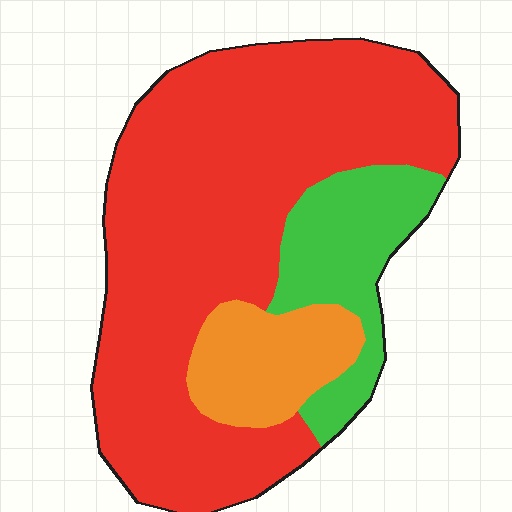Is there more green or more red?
Red.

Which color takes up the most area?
Red, at roughly 70%.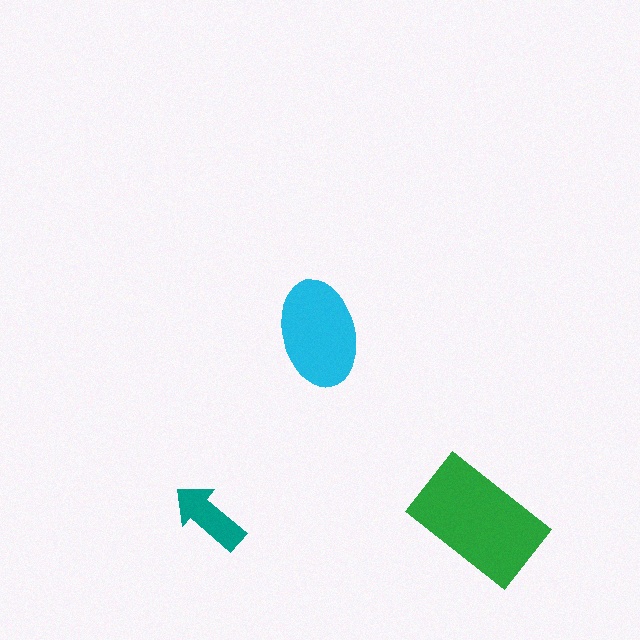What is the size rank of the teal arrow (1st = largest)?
3rd.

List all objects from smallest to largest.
The teal arrow, the cyan ellipse, the green rectangle.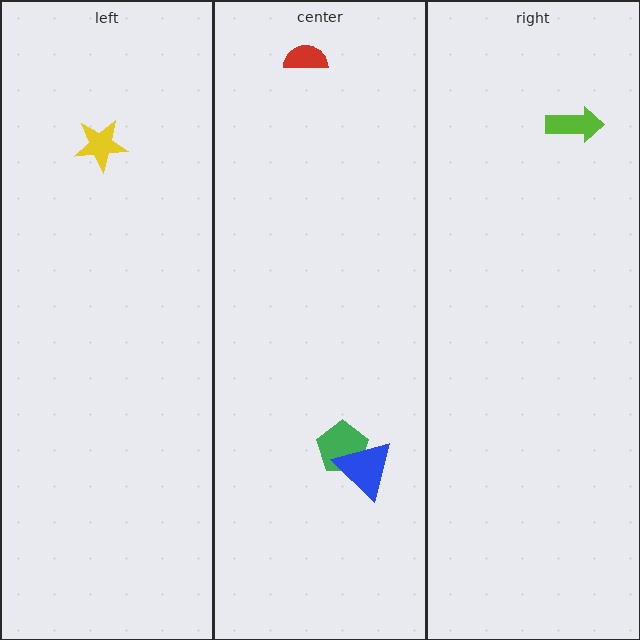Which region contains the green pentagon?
The center region.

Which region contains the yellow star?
The left region.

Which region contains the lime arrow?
The right region.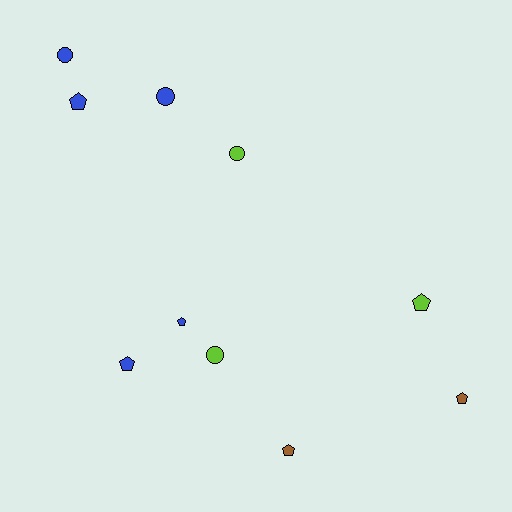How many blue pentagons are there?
There are 3 blue pentagons.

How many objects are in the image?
There are 10 objects.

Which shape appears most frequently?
Pentagon, with 6 objects.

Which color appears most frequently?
Blue, with 5 objects.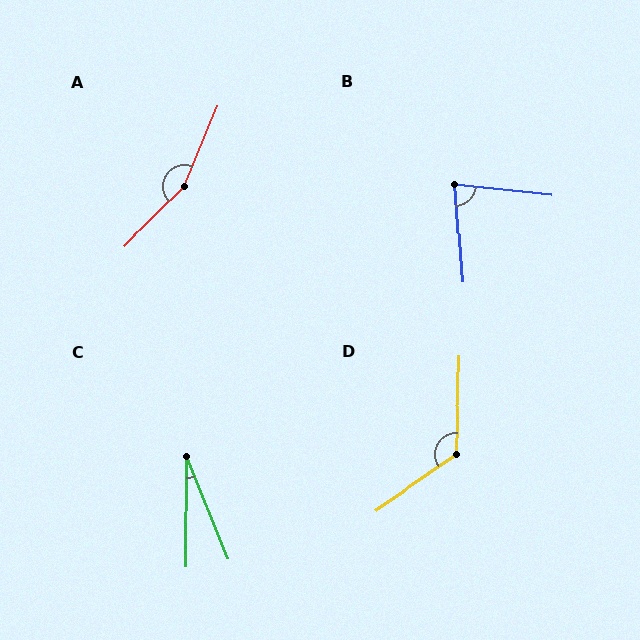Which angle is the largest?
A, at approximately 157 degrees.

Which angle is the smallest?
C, at approximately 22 degrees.